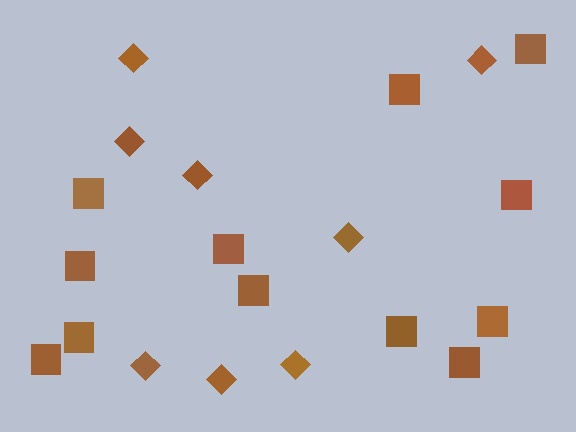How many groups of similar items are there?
There are 2 groups: one group of diamonds (8) and one group of squares (12).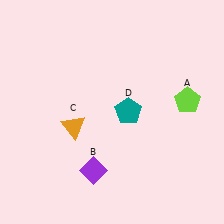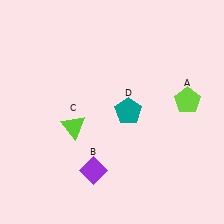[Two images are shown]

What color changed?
The triangle (C) changed from orange in Image 1 to lime in Image 2.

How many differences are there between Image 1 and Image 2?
There is 1 difference between the two images.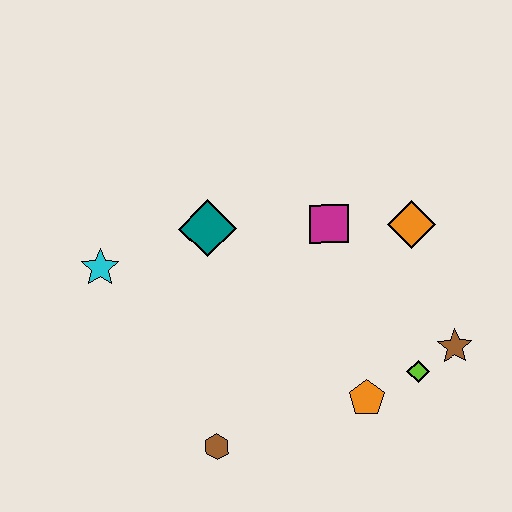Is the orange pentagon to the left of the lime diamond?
Yes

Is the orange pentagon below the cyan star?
Yes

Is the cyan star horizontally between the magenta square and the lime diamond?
No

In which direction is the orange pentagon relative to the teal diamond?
The orange pentagon is below the teal diamond.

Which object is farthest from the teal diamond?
The brown star is farthest from the teal diamond.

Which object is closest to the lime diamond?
The brown star is closest to the lime diamond.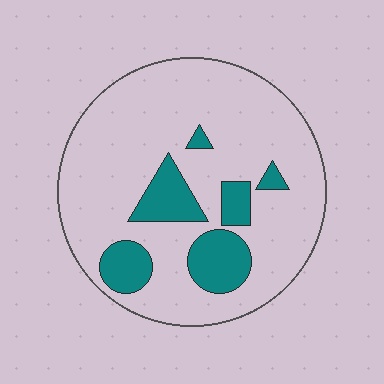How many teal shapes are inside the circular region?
6.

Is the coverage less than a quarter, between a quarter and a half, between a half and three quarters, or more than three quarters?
Less than a quarter.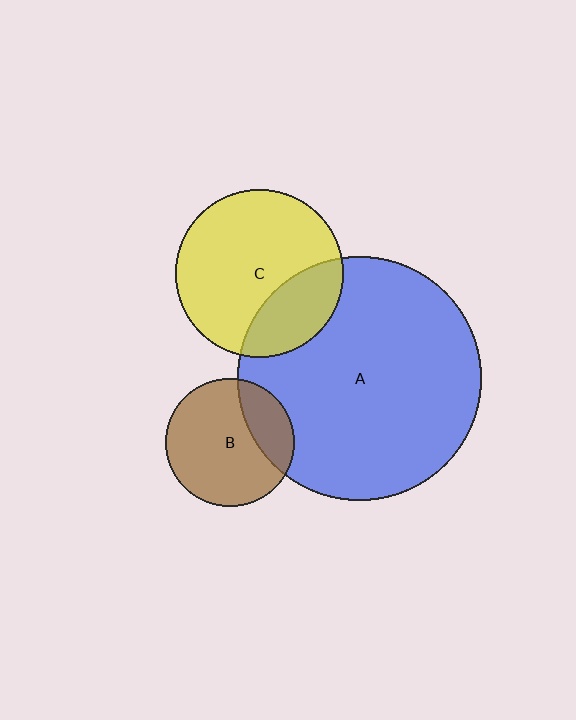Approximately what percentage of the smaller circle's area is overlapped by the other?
Approximately 25%.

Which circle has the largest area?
Circle A (blue).